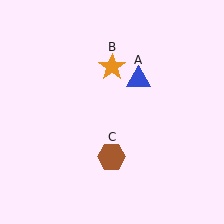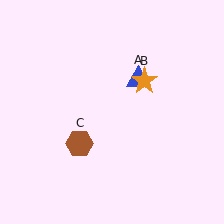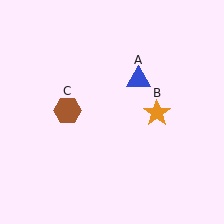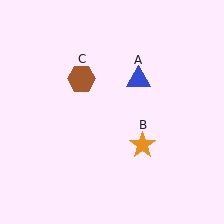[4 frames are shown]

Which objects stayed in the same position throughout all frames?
Blue triangle (object A) remained stationary.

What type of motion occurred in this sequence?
The orange star (object B), brown hexagon (object C) rotated clockwise around the center of the scene.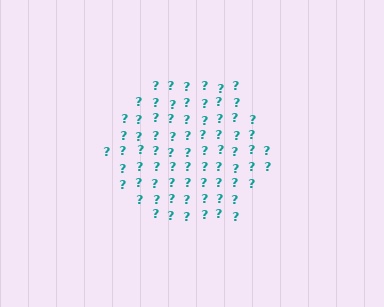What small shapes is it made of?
It is made of small question marks.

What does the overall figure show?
The overall figure shows a hexagon.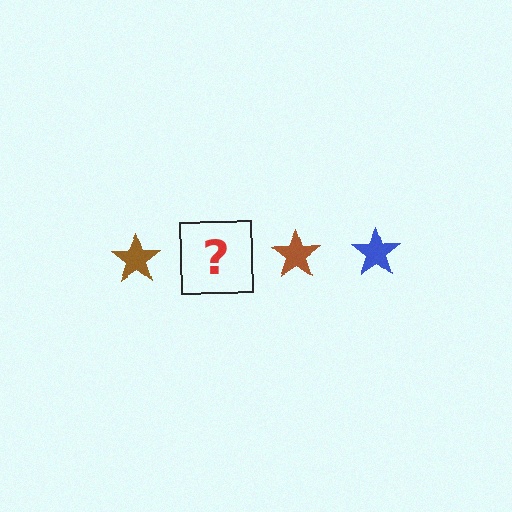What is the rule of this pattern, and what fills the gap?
The rule is that the pattern cycles through brown, blue stars. The gap should be filled with a blue star.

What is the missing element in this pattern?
The missing element is a blue star.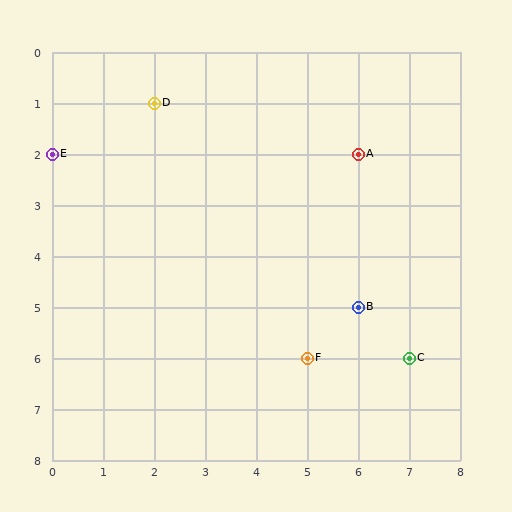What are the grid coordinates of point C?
Point C is at grid coordinates (7, 6).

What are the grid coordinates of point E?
Point E is at grid coordinates (0, 2).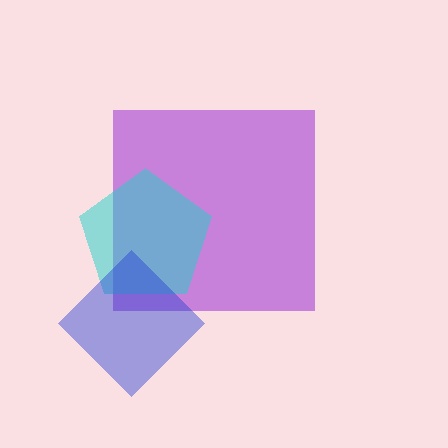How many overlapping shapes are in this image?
There are 3 overlapping shapes in the image.